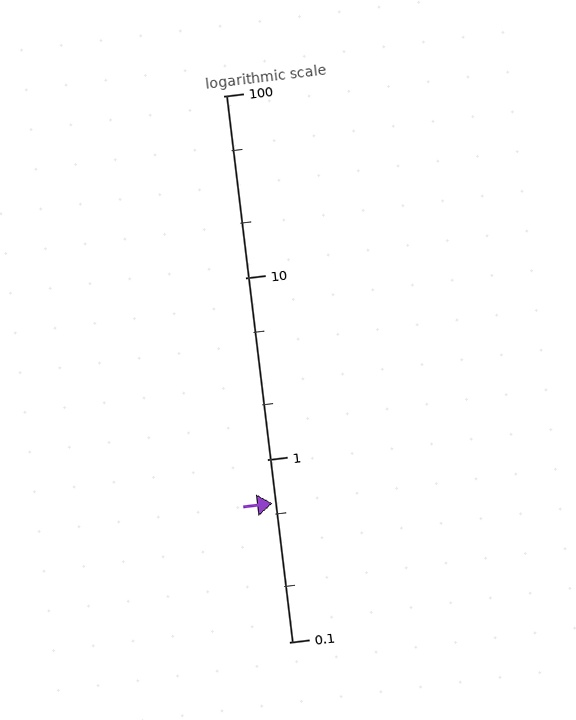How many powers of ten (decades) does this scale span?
The scale spans 3 decades, from 0.1 to 100.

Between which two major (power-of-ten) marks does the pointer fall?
The pointer is between 0.1 and 1.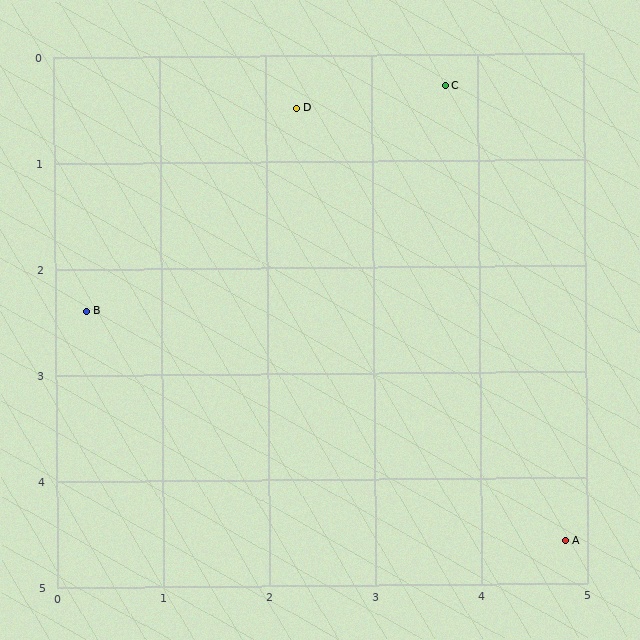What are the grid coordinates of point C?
Point C is at approximately (3.7, 0.3).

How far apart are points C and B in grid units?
Points C and B are about 4.0 grid units apart.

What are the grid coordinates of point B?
Point B is at approximately (0.3, 2.4).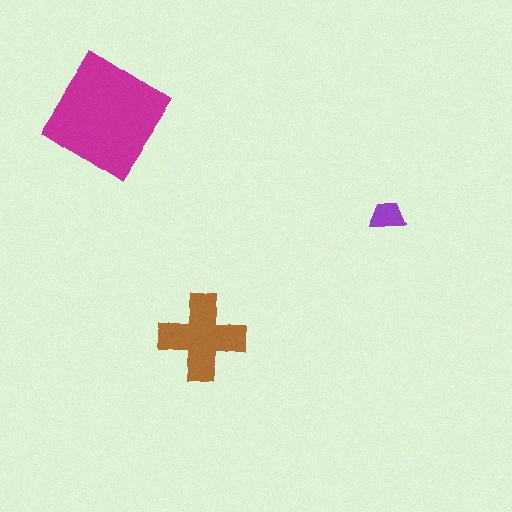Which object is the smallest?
The purple trapezoid.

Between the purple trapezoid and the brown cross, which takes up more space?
The brown cross.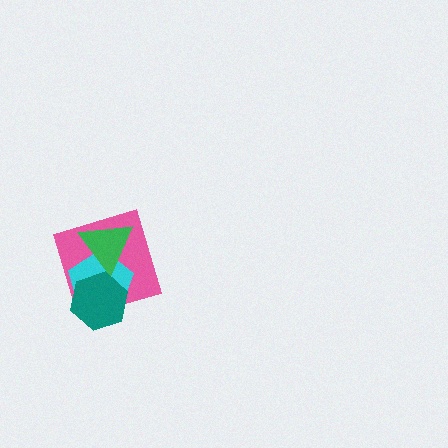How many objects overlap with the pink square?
3 objects overlap with the pink square.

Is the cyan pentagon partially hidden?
Yes, it is partially covered by another shape.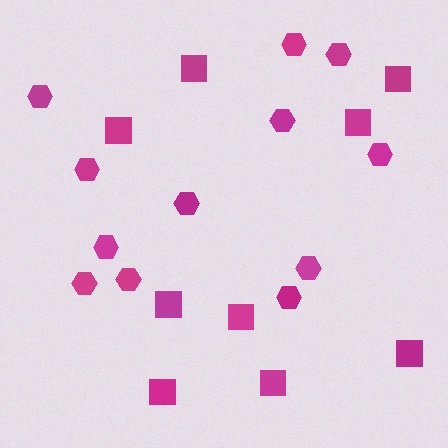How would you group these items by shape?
There are 2 groups: one group of squares (9) and one group of hexagons (12).